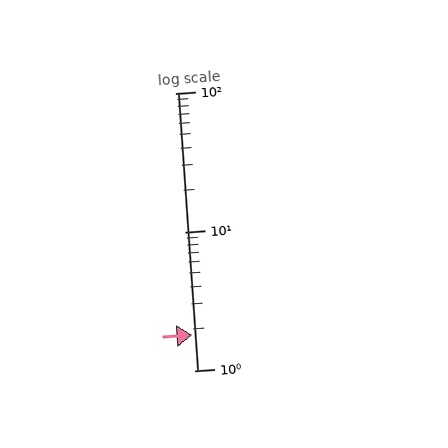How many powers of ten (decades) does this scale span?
The scale spans 2 decades, from 1 to 100.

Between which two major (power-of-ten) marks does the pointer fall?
The pointer is between 1 and 10.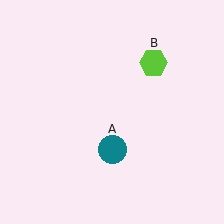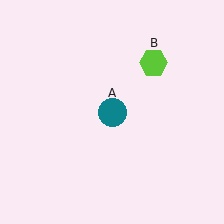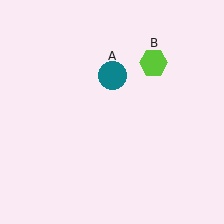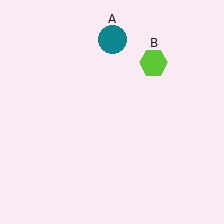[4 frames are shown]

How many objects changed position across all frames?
1 object changed position: teal circle (object A).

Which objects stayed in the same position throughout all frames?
Lime hexagon (object B) remained stationary.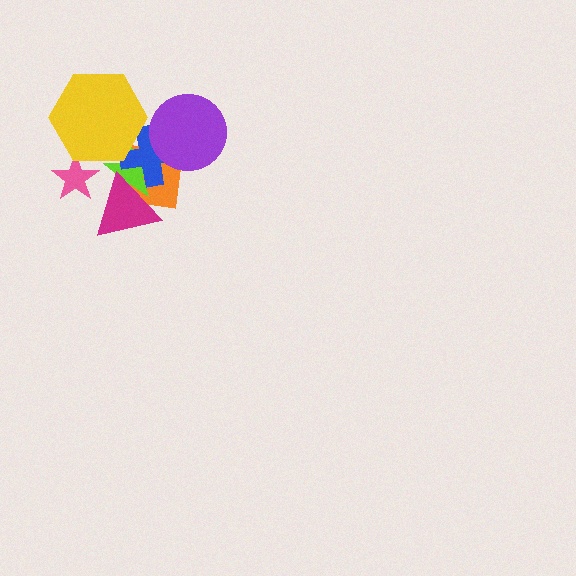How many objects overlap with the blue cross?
5 objects overlap with the blue cross.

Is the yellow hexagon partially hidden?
No, no other shape covers it.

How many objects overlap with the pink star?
1 object overlaps with the pink star.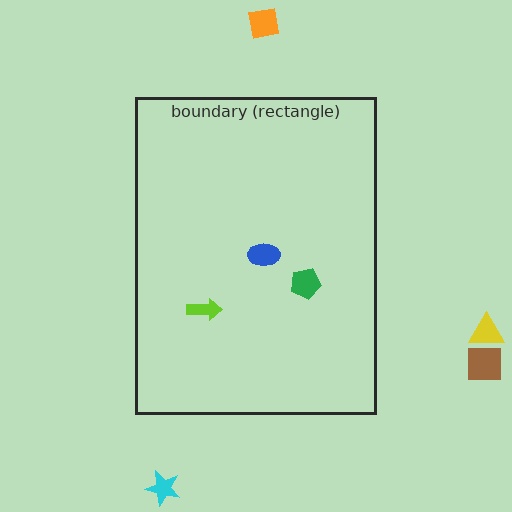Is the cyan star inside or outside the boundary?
Outside.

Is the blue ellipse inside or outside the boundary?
Inside.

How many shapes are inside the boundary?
3 inside, 4 outside.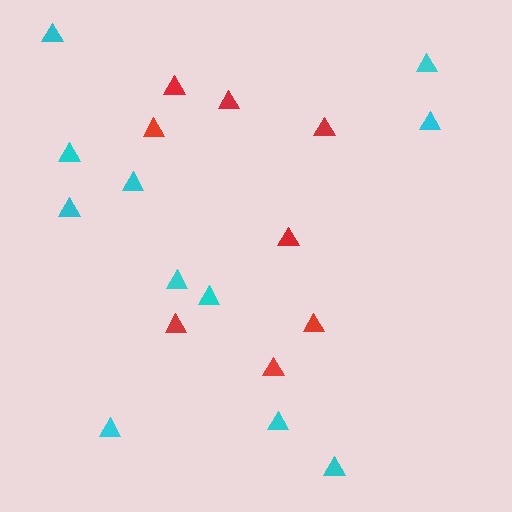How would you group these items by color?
There are 2 groups: one group of red triangles (8) and one group of cyan triangles (11).